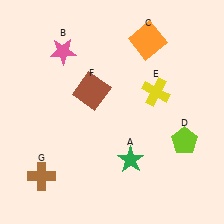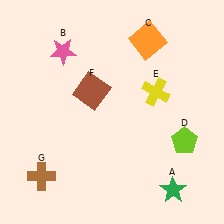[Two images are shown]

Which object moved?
The green star (A) moved right.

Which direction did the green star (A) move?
The green star (A) moved right.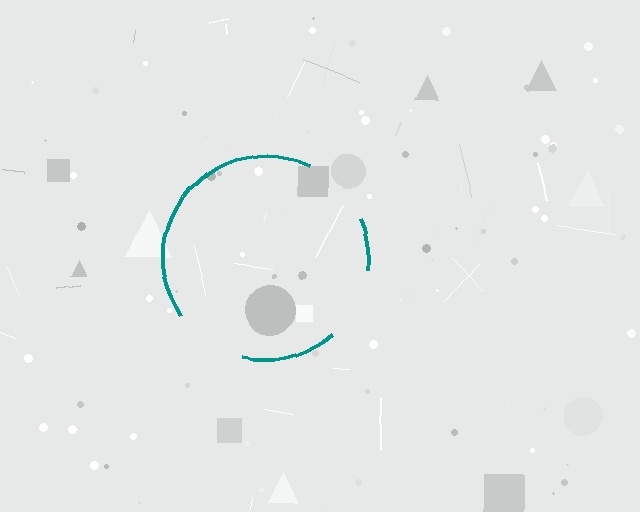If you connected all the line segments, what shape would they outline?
They would outline a circle.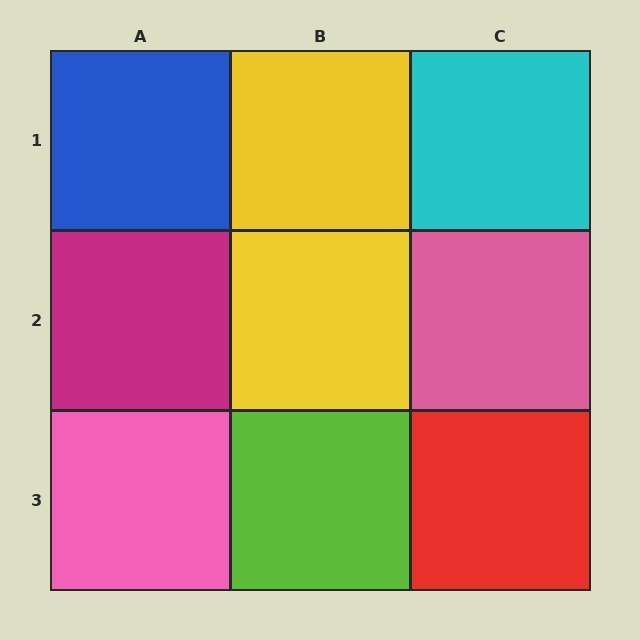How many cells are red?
1 cell is red.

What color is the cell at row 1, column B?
Yellow.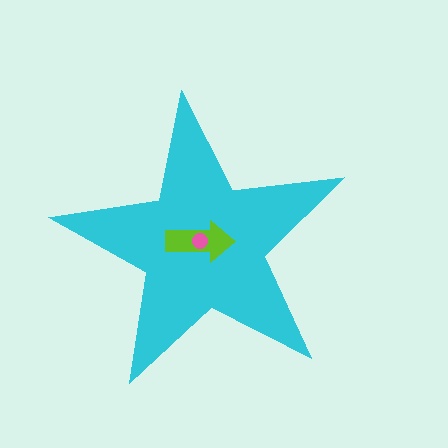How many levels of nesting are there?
3.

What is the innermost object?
The pink circle.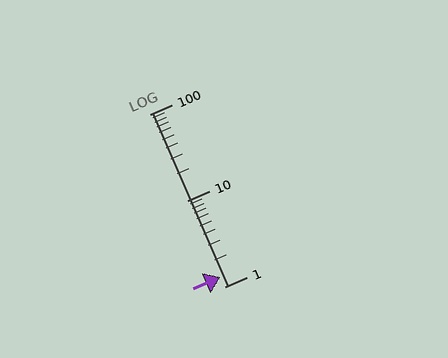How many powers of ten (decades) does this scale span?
The scale spans 2 decades, from 1 to 100.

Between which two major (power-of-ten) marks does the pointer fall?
The pointer is between 1 and 10.